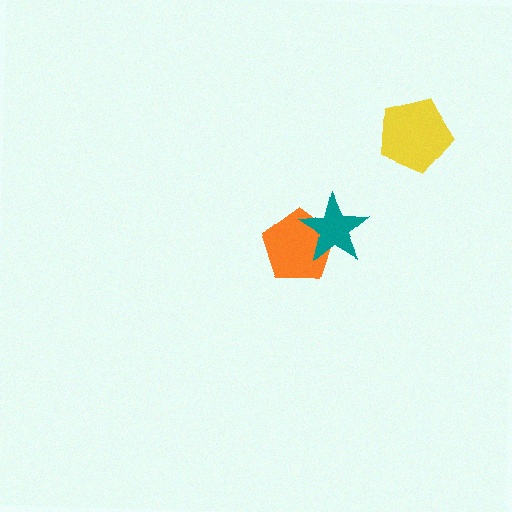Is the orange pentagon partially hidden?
Yes, it is partially covered by another shape.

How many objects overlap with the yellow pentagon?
0 objects overlap with the yellow pentagon.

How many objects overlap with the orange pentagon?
1 object overlaps with the orange pentagon.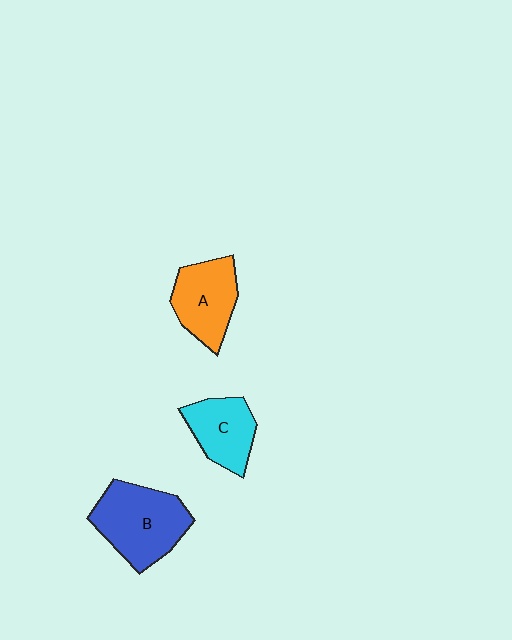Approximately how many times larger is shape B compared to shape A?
Approximately 1.3 times.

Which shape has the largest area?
Shape B (blue).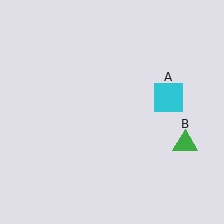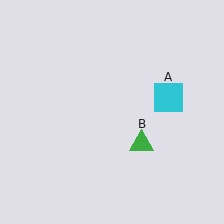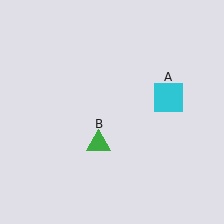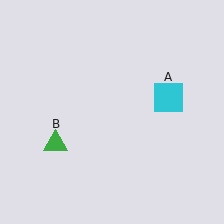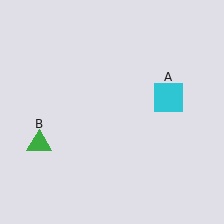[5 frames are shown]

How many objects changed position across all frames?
1 object changed position: green triangle (object B).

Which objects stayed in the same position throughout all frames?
Cyan square (object A) remained stationary.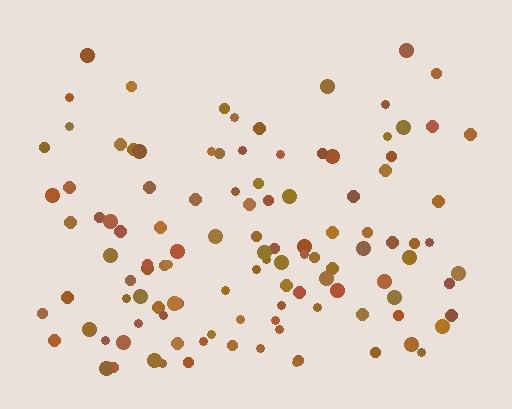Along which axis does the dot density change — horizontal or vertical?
Vertical.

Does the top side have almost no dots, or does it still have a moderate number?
Still a moderate number, just noticeably fewer than the bottom.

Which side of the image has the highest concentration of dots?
The bottom.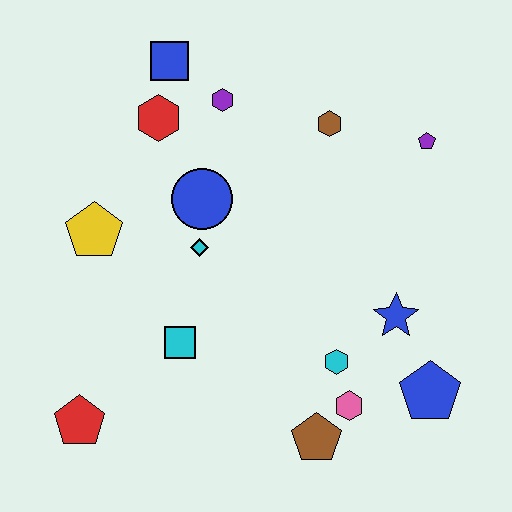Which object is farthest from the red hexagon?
The blue pentagon is farthest from the red hexagon.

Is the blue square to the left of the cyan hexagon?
Yes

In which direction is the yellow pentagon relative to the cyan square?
The yellow pentagon is above the cyan square.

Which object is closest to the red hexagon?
The blue square is closest to the red hexagon.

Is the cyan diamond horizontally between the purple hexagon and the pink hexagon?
No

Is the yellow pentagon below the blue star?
No